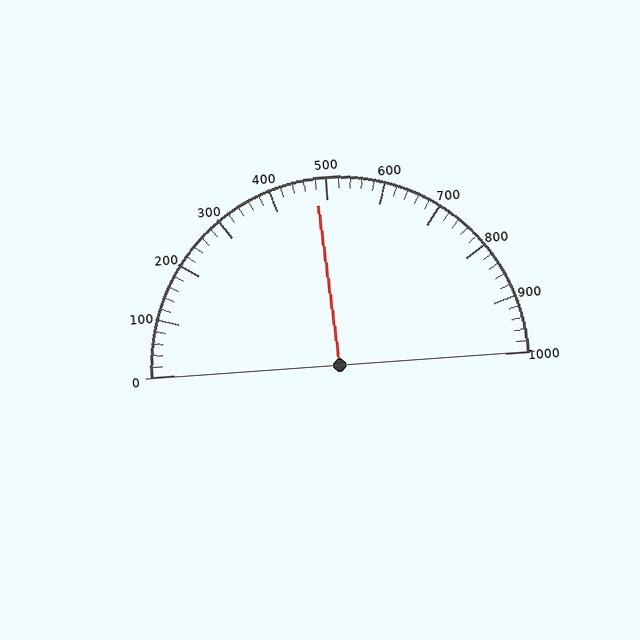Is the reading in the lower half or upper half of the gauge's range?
The reading is in the lower half of the range (0 to 1000).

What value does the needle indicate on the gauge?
The needle indicates approximately 480.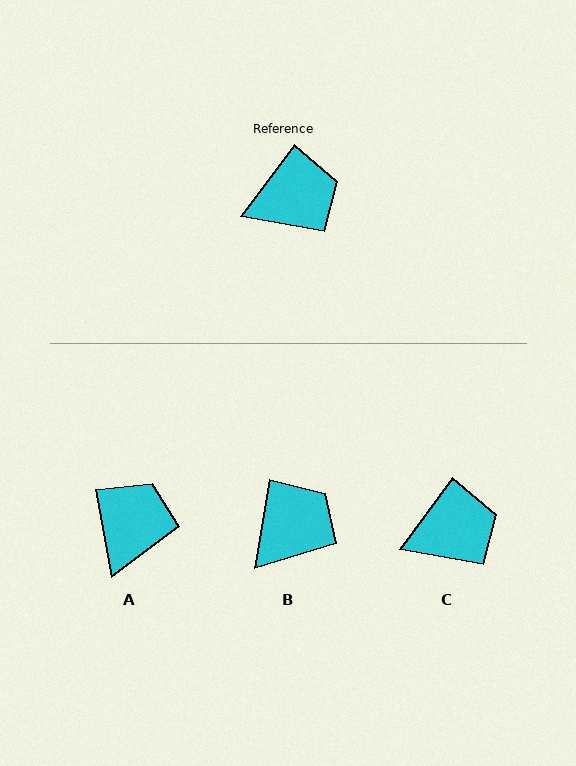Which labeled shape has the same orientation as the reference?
C.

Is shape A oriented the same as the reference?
No, it is off by about 47 degrees.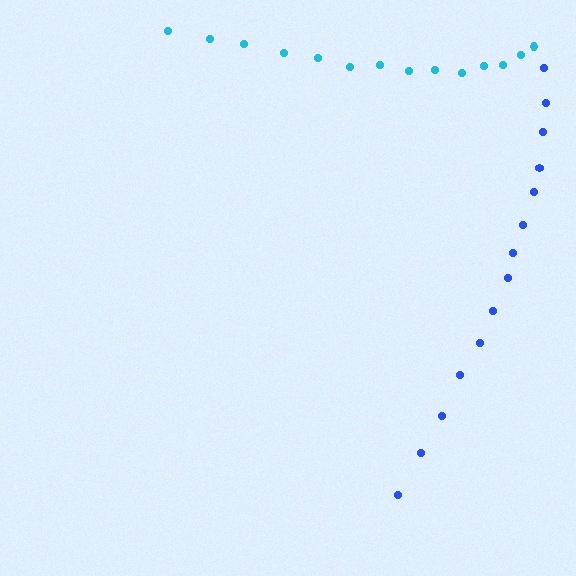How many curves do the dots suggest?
There are 2 distinct paths.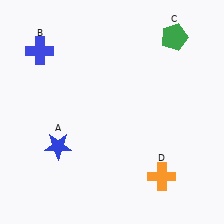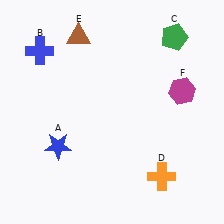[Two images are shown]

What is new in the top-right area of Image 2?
A magenta hexagon (F) was added in the top-right area of Image 2.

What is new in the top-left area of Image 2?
A brown triangle (E) was added in the top-left area of Image 2.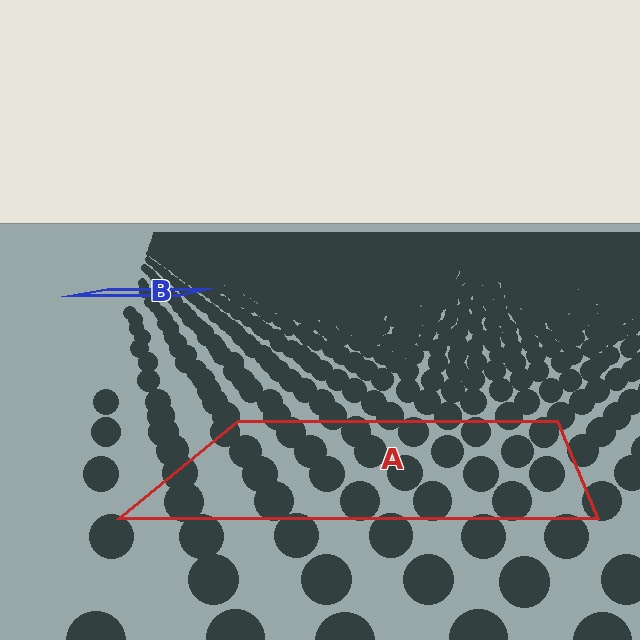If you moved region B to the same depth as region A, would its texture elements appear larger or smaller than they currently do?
They would appear larger. At a closer depth, the same texture elements are projected at a bigger on-screen size.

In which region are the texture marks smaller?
The texture marks are smaller in region B, because it is farther away.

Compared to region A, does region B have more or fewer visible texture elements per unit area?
Region B has more texture elements per unit area — they are packed more densely because it is farther away.